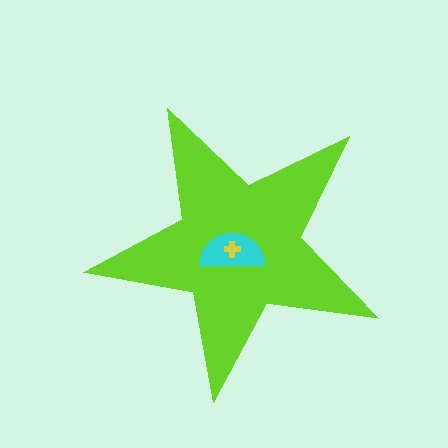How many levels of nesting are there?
3.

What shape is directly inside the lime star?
The cyan semicircle.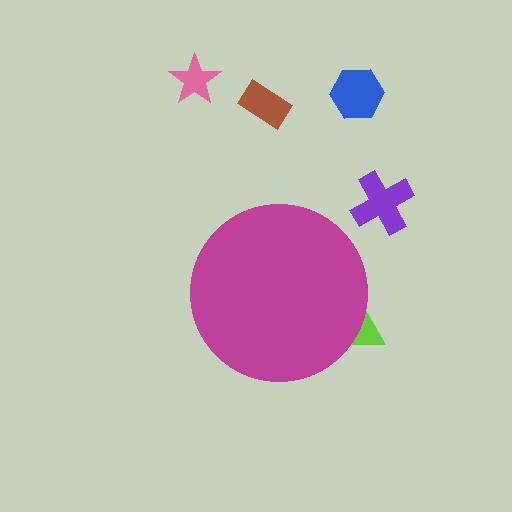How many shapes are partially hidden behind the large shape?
1 shape is partially hidden.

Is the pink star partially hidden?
No, the pink star is fully visible.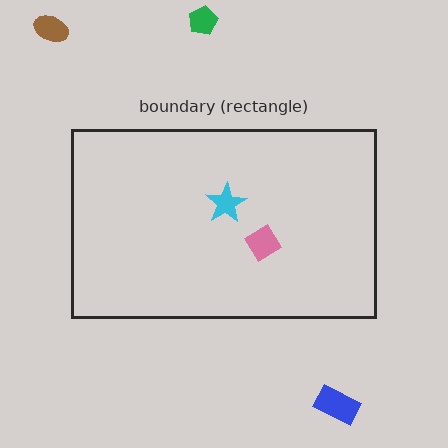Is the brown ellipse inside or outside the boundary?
Outside.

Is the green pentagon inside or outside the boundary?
Outside.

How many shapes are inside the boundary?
2 inside, 3 outside.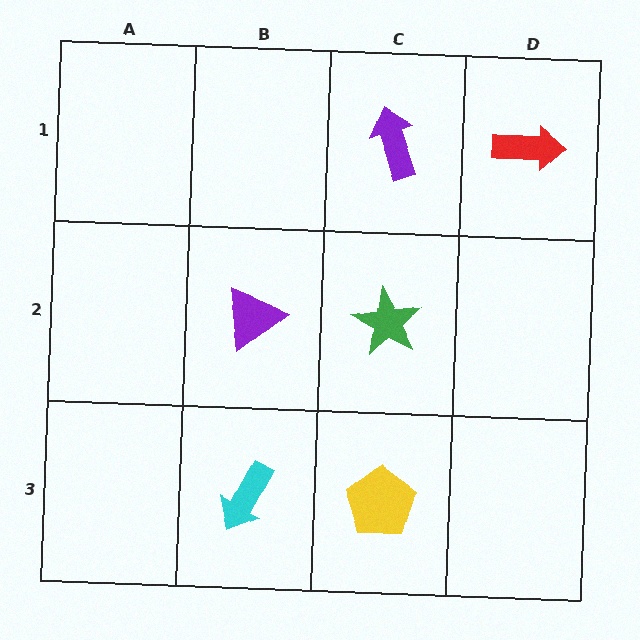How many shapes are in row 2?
2 shapes.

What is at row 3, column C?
A yellow pentagon.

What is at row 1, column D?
A red arrow.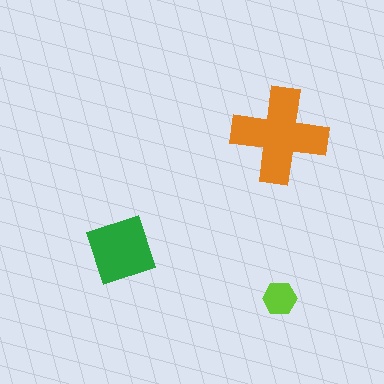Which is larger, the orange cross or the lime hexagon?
The orange cross.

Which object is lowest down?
The lime hexagon is bottommost.